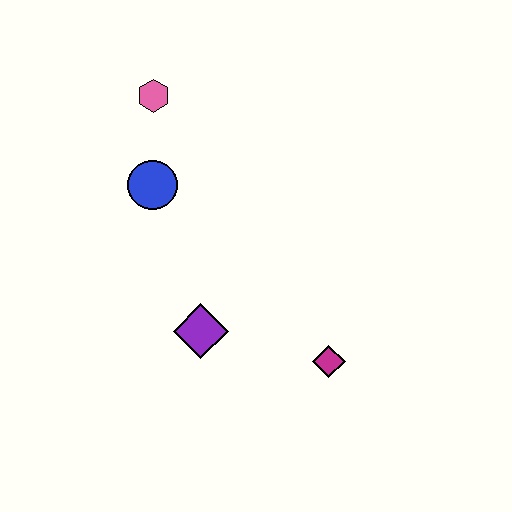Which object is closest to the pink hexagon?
The blue circle is closest to the pink hexagon.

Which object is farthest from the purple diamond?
The pink hexagon is farthest from the purple diamond.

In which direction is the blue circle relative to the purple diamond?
The blue circle is above the purple diamond.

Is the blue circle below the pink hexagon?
Yes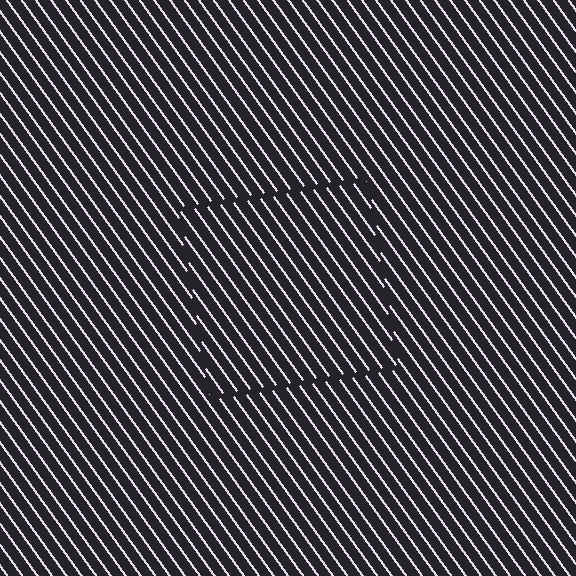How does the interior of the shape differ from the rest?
The interior of the shape contains the same grating, shifted by half a period — the contour is defined by the phase discontinuity where line-ends from the inner and outer gratings abut.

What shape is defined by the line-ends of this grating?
An illusory square. The interior of the shape contains the same grating, shifted by half a period — the contour is defined by the phase discontinuity where line-ends from the inner and outer gratings abut.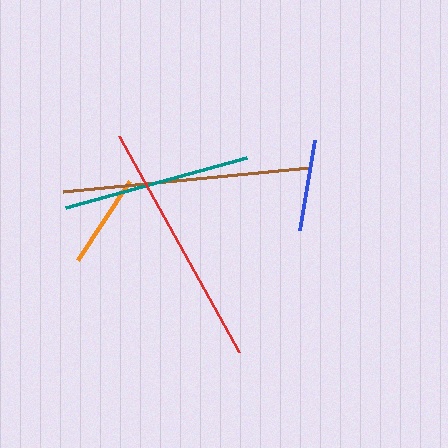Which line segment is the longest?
The red line is the longest at approximately 248 pixels.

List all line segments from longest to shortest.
From longest to shortest: red, brown, teal, orange, blue.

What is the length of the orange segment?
The orange segment is approximately 94 pixels long.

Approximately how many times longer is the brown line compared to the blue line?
The brown line is approximately 2.7 times the length of the blue line.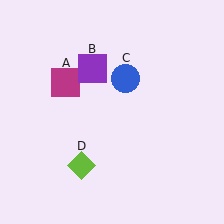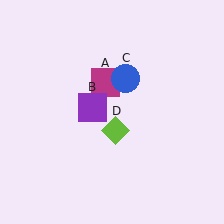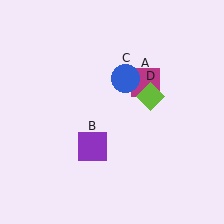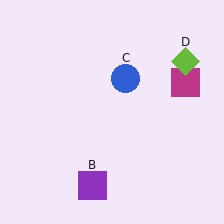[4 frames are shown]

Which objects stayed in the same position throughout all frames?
Blue circle (object C) remained stationary.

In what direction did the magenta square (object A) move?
The magenta square (object A) moved right.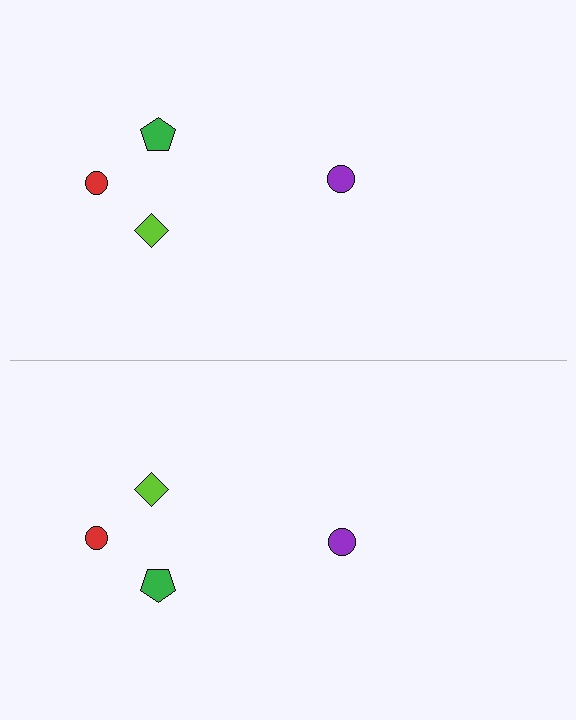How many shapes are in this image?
There are 8 shapes in this image.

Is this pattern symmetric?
Yes, this pattern has bilateral (reflection) symmetry.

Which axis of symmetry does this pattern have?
The pattern has a horizontal axis of symmetry running through the center of the image.